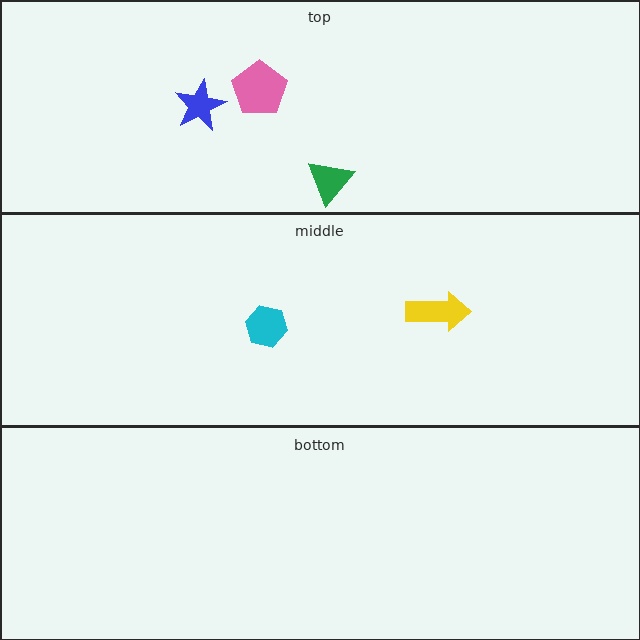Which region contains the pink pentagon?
The top region.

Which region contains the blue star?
The top region.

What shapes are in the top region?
The blue star, the pink pentagon, the green triangle.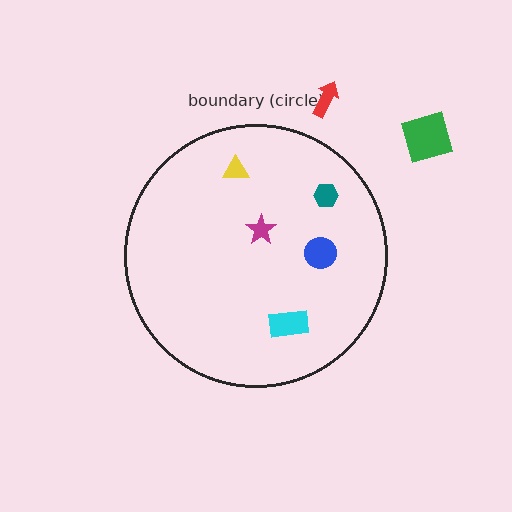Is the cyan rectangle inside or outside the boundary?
Inside.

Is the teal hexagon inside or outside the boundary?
Inside.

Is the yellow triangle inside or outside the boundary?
Inside.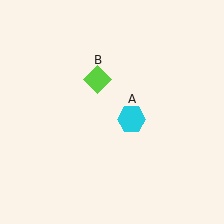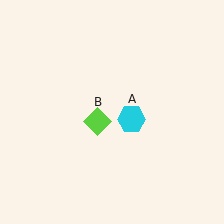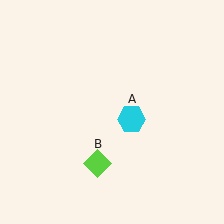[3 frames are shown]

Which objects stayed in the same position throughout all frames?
Cyan hexagon (object A) remained stationary.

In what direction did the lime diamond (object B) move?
The lime diamond (object B) moved down.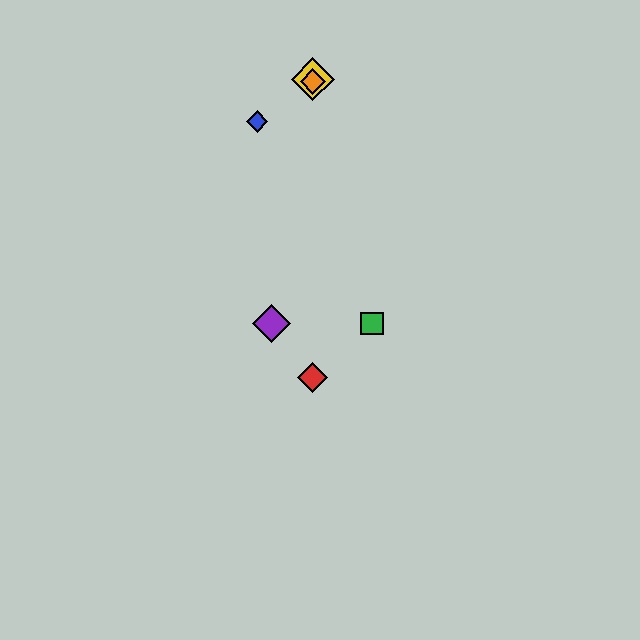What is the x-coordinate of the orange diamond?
The orange diamond is at x≈313.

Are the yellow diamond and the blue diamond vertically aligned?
No, the yellow diamond is at x≈313 and the blue diamond is at x≈257.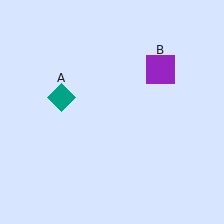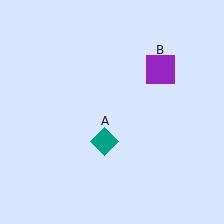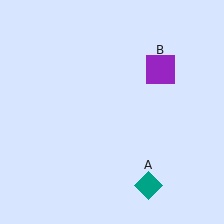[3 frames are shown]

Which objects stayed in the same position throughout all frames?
Purple square (object B) remained stationary.